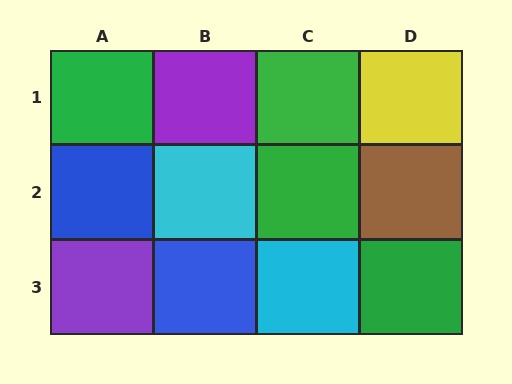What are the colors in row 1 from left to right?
Green, purple, green, yellow.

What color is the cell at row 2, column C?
Green.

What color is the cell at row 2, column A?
Blue.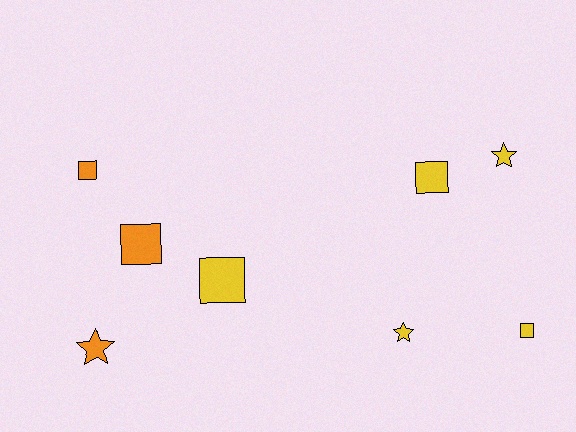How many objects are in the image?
There are 8 objects.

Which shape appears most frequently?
Square, with 5 objects.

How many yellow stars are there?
There are 2 yellow stars.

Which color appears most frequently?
Yellow, with 5 objects.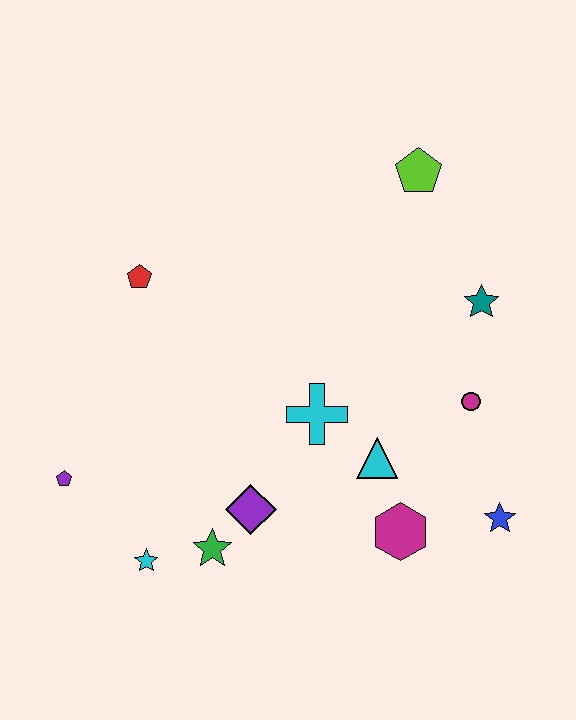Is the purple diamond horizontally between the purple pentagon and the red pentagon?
No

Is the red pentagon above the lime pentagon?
No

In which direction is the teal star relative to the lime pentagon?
The teal star is below the lime pentagon.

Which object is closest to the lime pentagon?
The teal star is closest to the lime pentagon.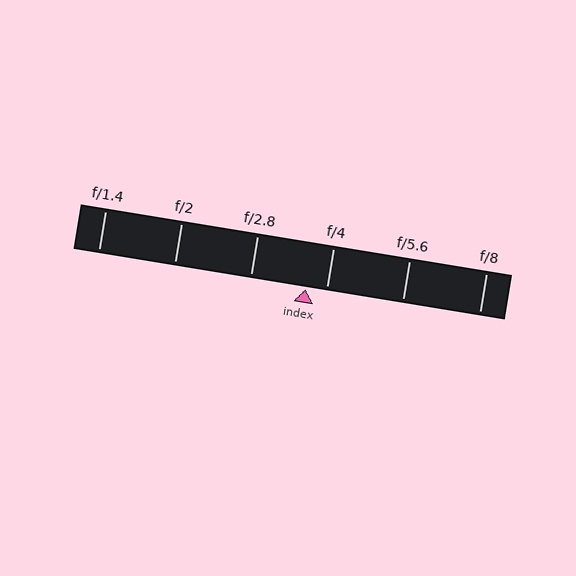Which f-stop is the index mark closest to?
The index mark is closest to f/4.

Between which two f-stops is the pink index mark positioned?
The index mark is between f/2.8 and f/4.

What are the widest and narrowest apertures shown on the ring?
The widest aperture shown is f/1.4 and the narrowest is f/8.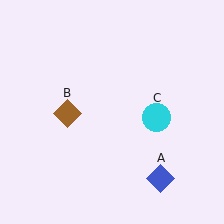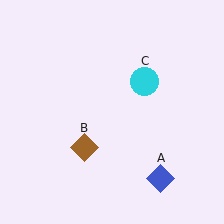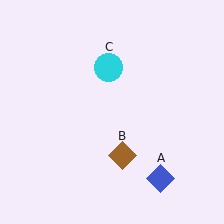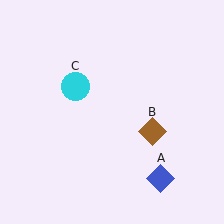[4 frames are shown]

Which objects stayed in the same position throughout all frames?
Blue diamond (object A) remained stationary.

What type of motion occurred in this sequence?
The brown diamond (object B), cyan circle (object C) rotated counterclockwise around the center of the scene.